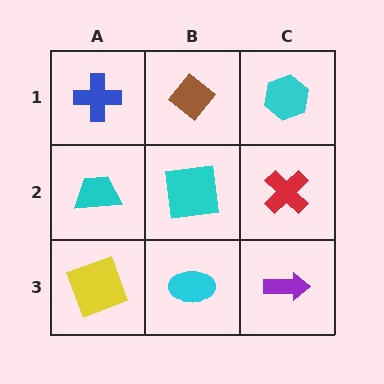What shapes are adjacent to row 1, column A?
A cyan trapezoid (row 2, column A), a brown diamond (row 1, column B).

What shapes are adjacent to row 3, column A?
A cyan trapezoid (row 2, column A), a cyan ellipse (row 3, column B).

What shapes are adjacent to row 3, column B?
A cyan square (row 2, column B), a yellow square (row 3, column A), a purple arrow (row 3, column C).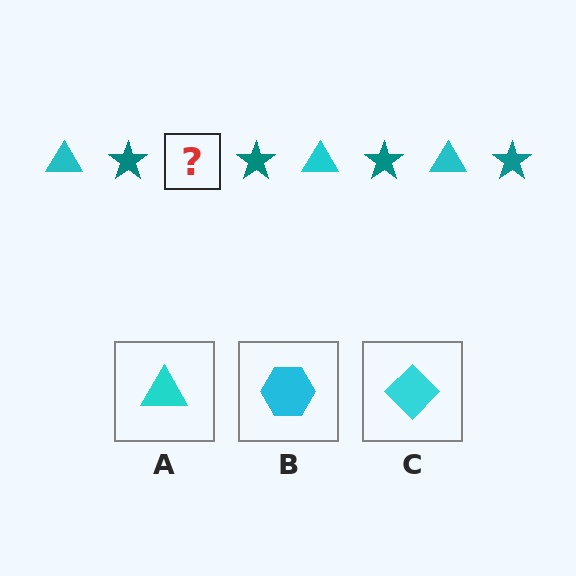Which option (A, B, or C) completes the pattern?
A.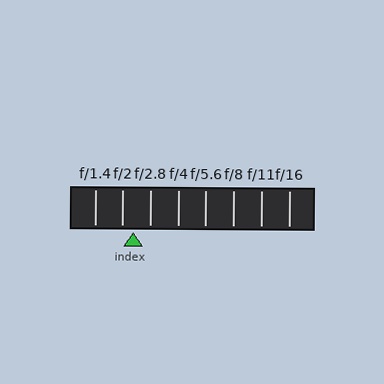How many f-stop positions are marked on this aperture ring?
There are 8 f-stop positions marked.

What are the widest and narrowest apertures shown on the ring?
The widest aperture shown is f/1.4 and the narrowest is f/16.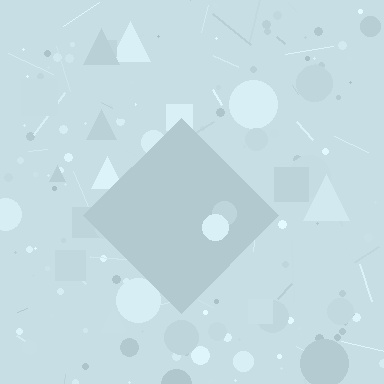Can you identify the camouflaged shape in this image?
The camouflaged shape is a diamond.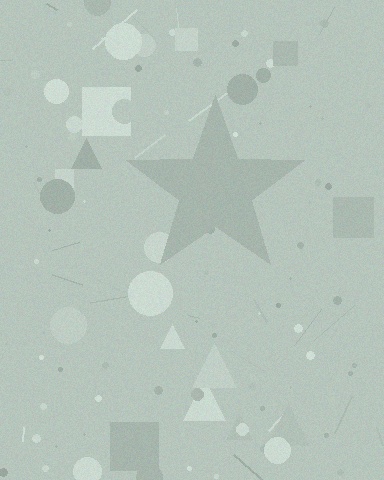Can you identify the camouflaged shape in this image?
The camouflaged shape is a star.